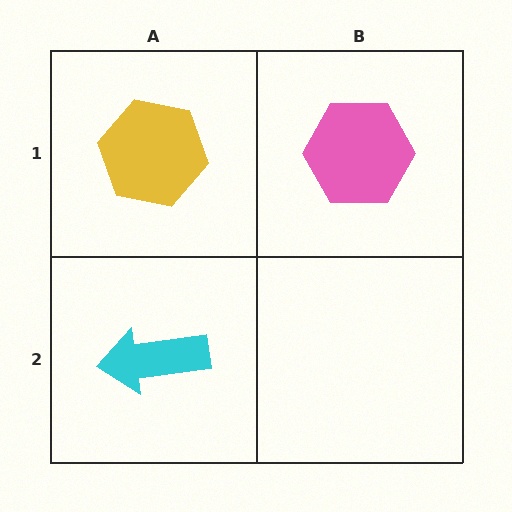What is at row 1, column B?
A pink hexagon.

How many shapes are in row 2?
1 shape.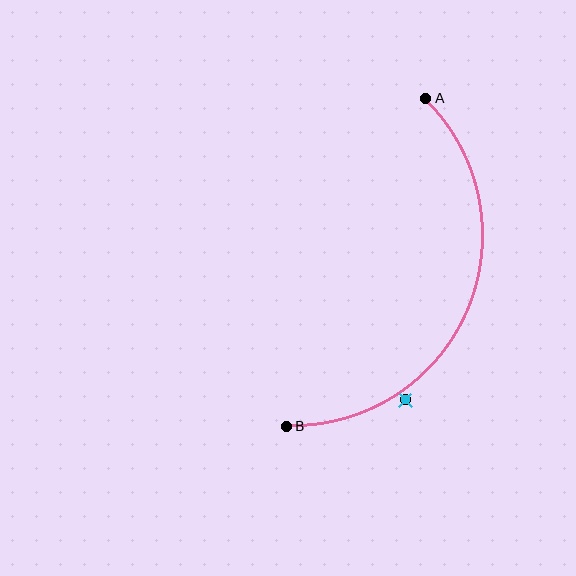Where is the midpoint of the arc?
The arc midpoint is the point on the curve farthest from the straight line joining A and B. It sits to the right of that line.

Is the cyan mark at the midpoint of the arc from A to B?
No — the cyan mark does not lie on the arc at all. It sits slightly outside the curve.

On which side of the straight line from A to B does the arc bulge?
The arc bulges to the right of the straight line connecting A and B.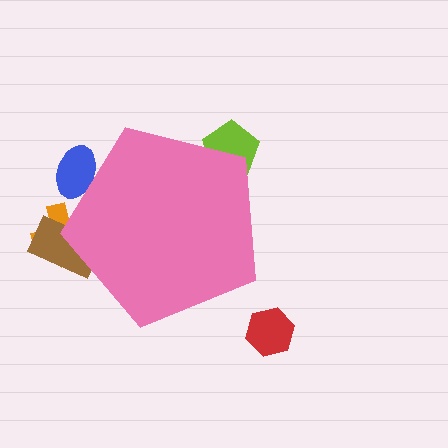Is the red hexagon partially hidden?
No, the red hexagon is fully visible.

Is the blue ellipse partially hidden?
Yes, the blue ellipse is partially hidden behind the pink pentagon.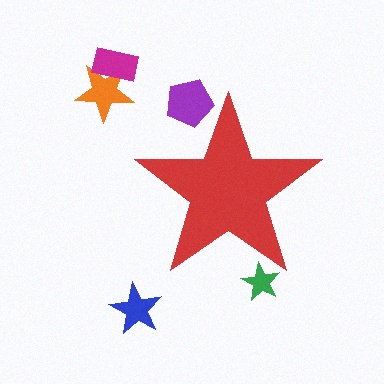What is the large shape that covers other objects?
A red star.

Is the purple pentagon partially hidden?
Yes, the purple pentagon is partially hidden behind the red star.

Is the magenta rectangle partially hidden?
No, the magenta rectangle is fully visible.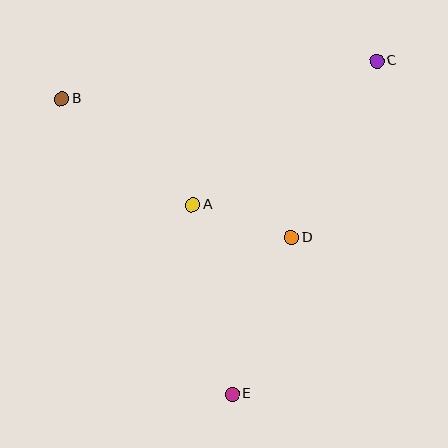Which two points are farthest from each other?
Points C and E are farthest from each other.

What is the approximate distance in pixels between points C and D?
The distance between C and D is approximately 196 pixels.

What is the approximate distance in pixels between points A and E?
The distance between A and E is approximately 193 pixels.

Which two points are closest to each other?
Points A and D are closest to each other.